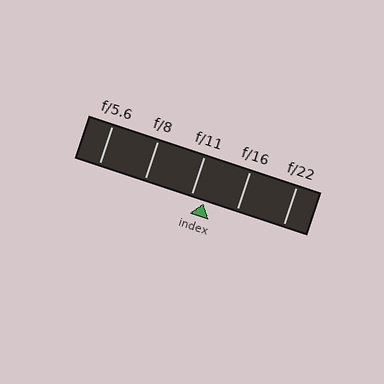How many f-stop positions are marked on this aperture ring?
There are 5 f-stop positions marked.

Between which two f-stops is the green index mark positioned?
The index mark is between f/11 and f/16.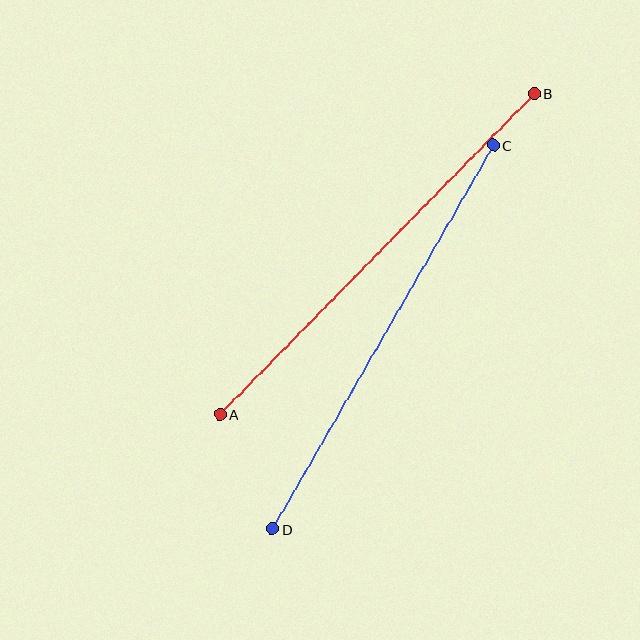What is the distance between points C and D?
The distance is approximately 443 pixels.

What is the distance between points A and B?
The distance is approximately 449 pixels.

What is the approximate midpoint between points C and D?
The midpoint is at approximately (383, 337) pixels.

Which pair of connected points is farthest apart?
Points A and B are farthest apart.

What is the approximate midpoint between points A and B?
The midpoint is at approximately (377, 254) pixels.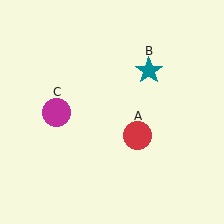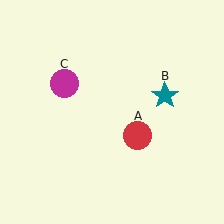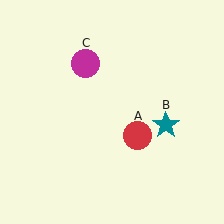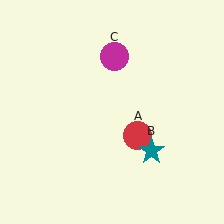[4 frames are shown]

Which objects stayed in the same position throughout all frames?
Red circle (object A) remained stationary.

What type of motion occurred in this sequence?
The teal star (object B), magenta circle (object C) rotated clockwise around the center of the scene.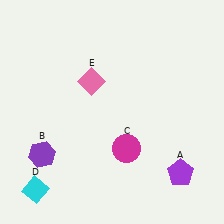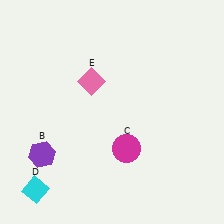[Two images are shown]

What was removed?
The purple pentagon (A) was removed in Image 2.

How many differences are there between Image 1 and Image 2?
There is 1 difference between the two images.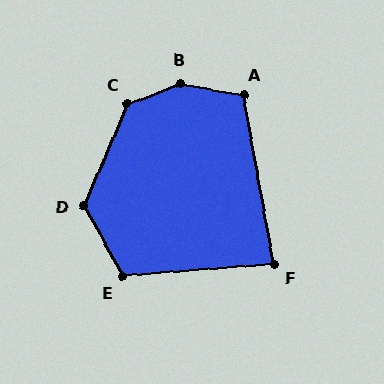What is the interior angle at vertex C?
Approximately 134 degrees (obtuse).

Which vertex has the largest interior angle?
B, at approximately 148 degrees.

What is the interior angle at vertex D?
Approximately 128 degrees (obtuse).